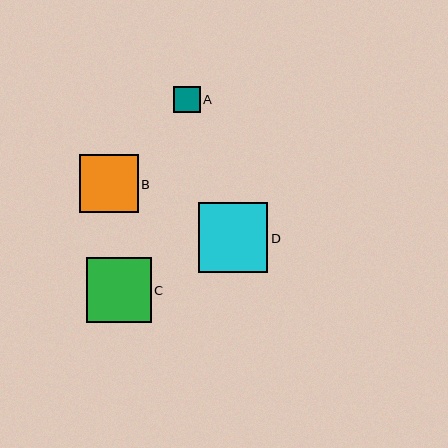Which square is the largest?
Square D is the largest with a size of approximately 70 pixels.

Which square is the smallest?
Square A is the smallest with a size of approximately 27 pixels.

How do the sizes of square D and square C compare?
Square D and square C are approximately the same size.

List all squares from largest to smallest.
From largest to smallest: D, C, B, A.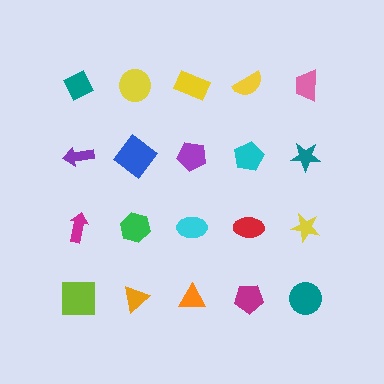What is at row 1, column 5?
A pink trapezoid.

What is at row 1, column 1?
A teal diamond.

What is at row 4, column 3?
An orange triangle.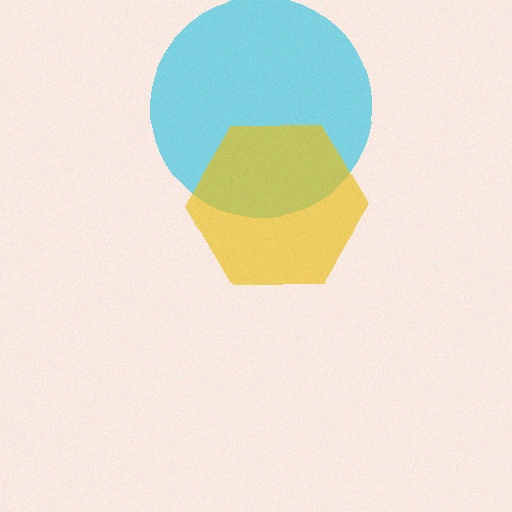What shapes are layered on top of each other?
The layered shapes are: a cyan circle, a yellow hexagon.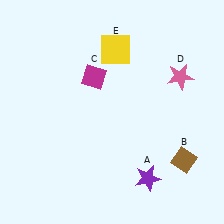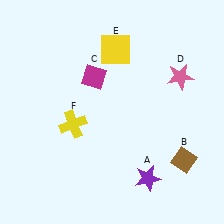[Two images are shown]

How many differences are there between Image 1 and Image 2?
There is 1 difference between the two images.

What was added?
A yellow cross (F) was added in Image 2.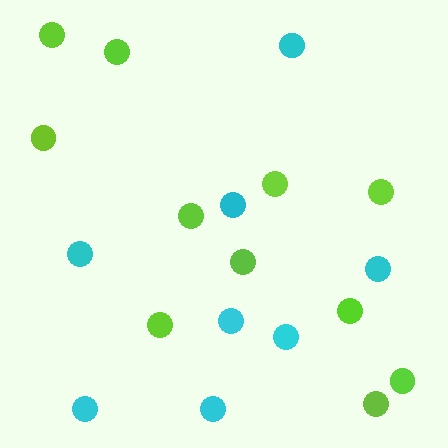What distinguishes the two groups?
There are 2 groups: one group of lime circles (11) and one group of cyan circles (8).